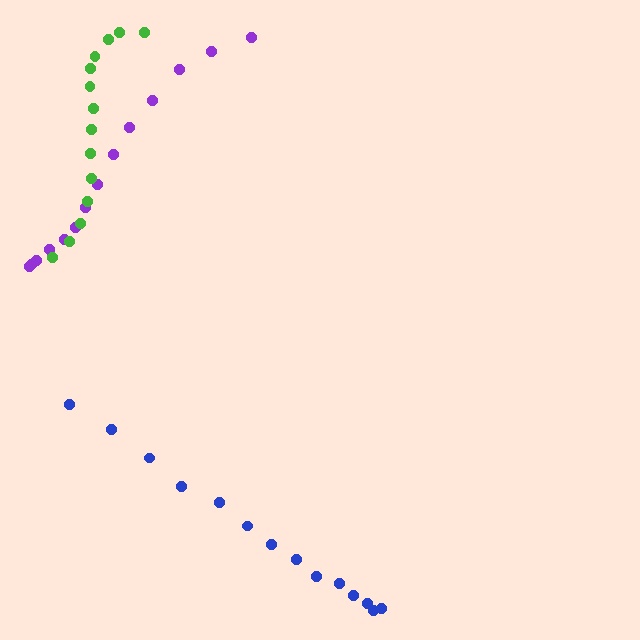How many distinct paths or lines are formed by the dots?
There are 3 distinct paths.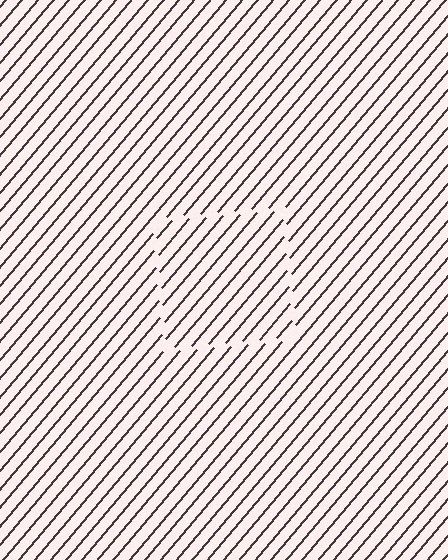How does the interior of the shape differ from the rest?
The interior of the shape contains the same grating, shifted by half a period — the contour is defined by the phase discontinuity where line-ends from the inner and outer gratings abut.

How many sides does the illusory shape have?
4 sides — the line-ends trace a square.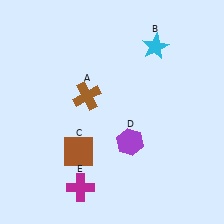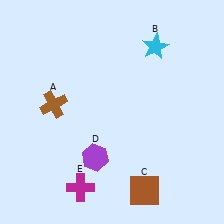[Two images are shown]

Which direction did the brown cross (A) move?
The brown cross (A) moved left.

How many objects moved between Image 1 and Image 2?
3 objects moved between the two images.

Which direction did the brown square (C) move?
The brown square (C) moved right.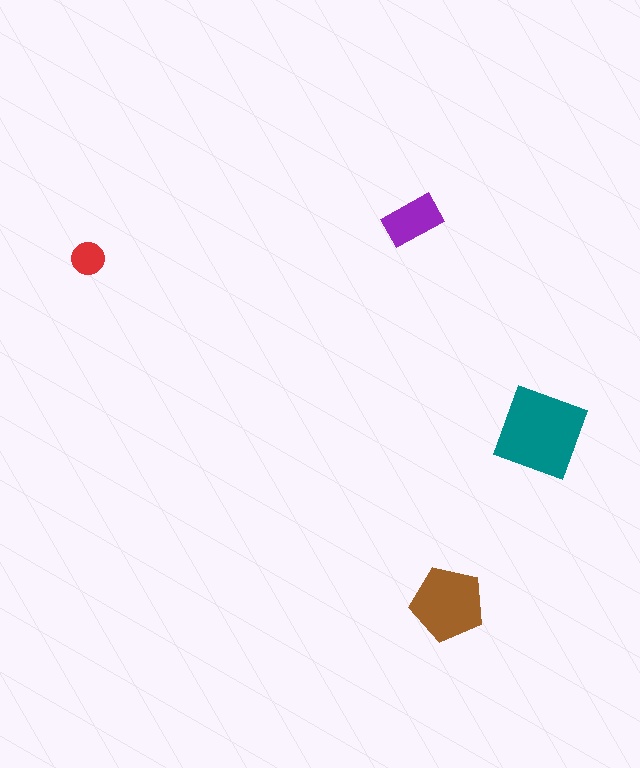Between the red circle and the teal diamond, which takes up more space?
The teal diamond.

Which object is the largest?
The teal diamond.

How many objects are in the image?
There are 4 objects in the image.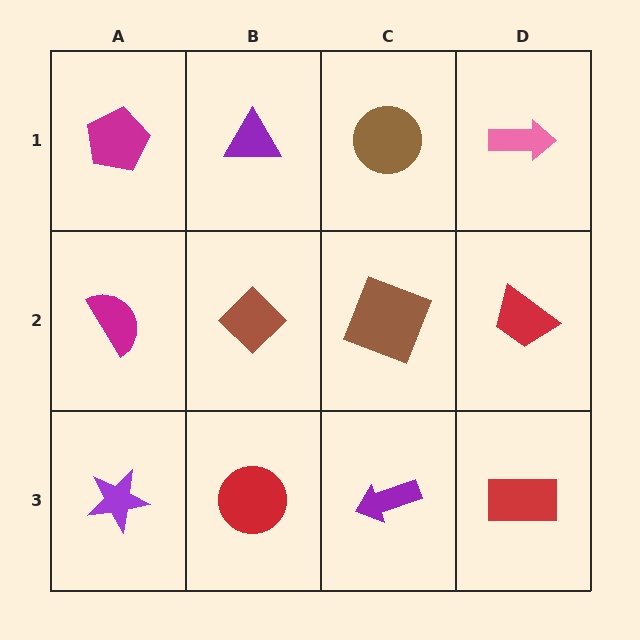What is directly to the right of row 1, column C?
A pink arrow.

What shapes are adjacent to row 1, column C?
A brown square (row 2, column C), a purple triangle (row 1, column B), a pink arrow (row 1, column D).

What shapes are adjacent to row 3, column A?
A magenta semicircle (row 2, column A), a red circle (row 3, column B).